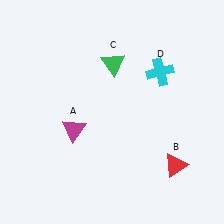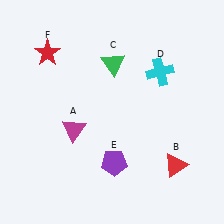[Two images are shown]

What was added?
A purple pentagon (E), a red star (F) were added in Image 2.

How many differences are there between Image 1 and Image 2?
There are 2 differences between the two images.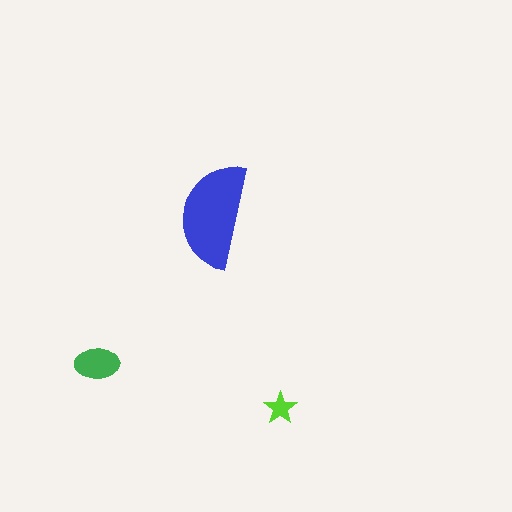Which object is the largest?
The blue semicircle.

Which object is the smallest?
The lime star.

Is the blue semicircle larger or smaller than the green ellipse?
Larger.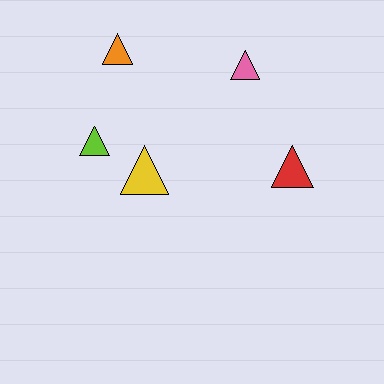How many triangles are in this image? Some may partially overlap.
There are 5 triangles.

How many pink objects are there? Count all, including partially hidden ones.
There is 1 pink object.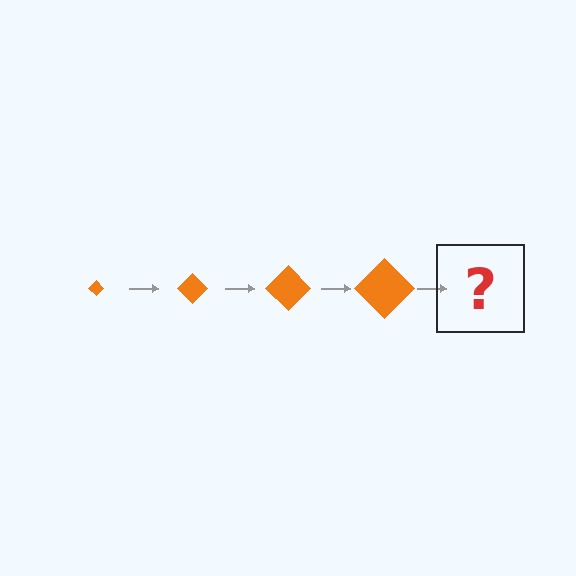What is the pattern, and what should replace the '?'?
The pattern is that the diamond gets progressively larger each step. The '?' should be an orange diamond, larger than the previous one.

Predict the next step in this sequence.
The next step is an orange diamond, larger than the previous one.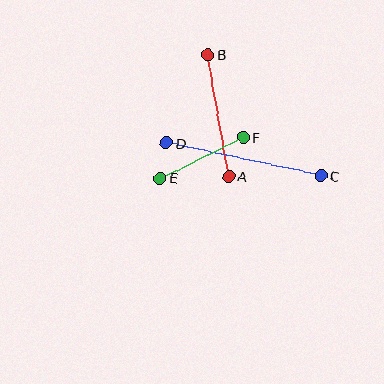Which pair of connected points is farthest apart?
Points C and D are farthest apart.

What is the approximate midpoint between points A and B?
The midpoint is at approximately (218, 116) pixels.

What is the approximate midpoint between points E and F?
The midpoint is at approximately (202, 158) pixels.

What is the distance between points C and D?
The distance is approximately 158 pixels.